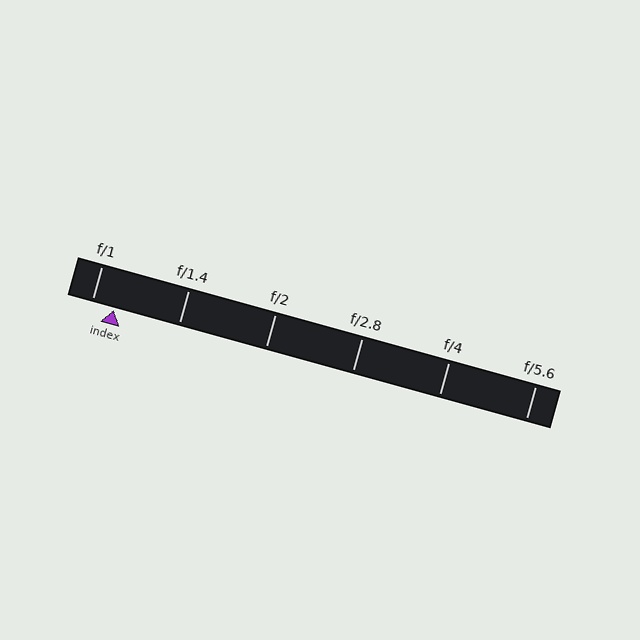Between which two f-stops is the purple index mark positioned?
The index mark is between f/1 and f/1.4.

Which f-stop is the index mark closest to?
The index mark is closest to f/1.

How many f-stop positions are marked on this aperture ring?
There are 6 f-stop positions marked.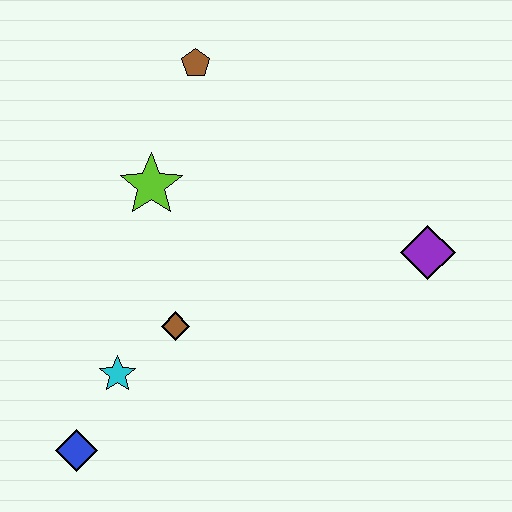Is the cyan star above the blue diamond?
Yes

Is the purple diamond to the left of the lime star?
No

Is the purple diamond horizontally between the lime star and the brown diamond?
No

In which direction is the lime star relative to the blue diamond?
The lime star is above the blue diamond.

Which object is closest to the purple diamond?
The brown diamond is closest to the purple diamond.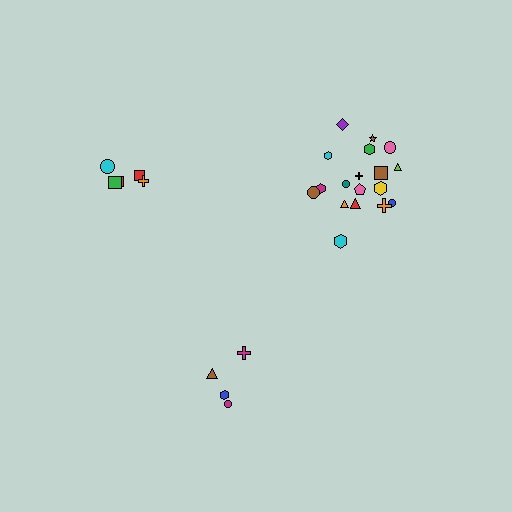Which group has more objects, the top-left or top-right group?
The top-right group.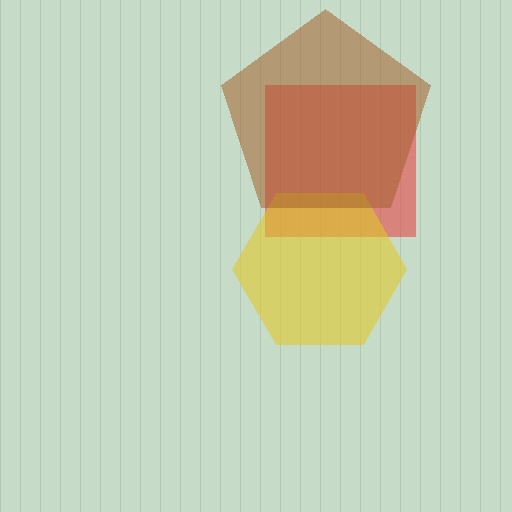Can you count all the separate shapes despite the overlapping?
Yes, there are 3 separate shapes.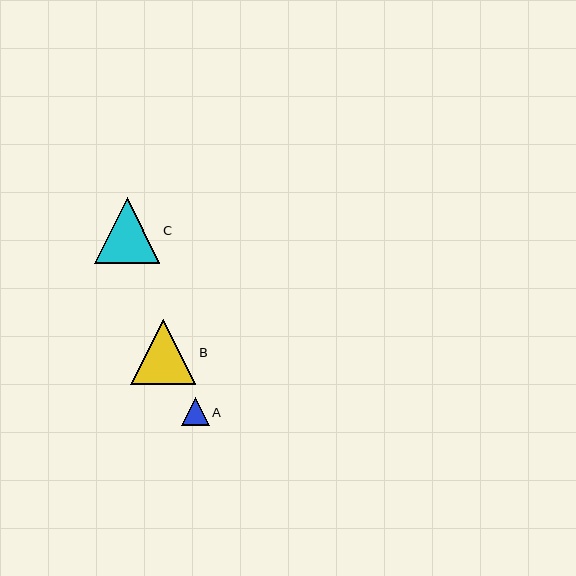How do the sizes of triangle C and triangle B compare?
Triangle C and triangle B are approximately the same size.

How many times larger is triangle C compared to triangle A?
Triangle C is approximately 2.4 times the size of triangle A.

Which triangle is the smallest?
Triangle A is the smallest with a size of approximately 28 pixels.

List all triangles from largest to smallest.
From largest to smallest: C, B, A.